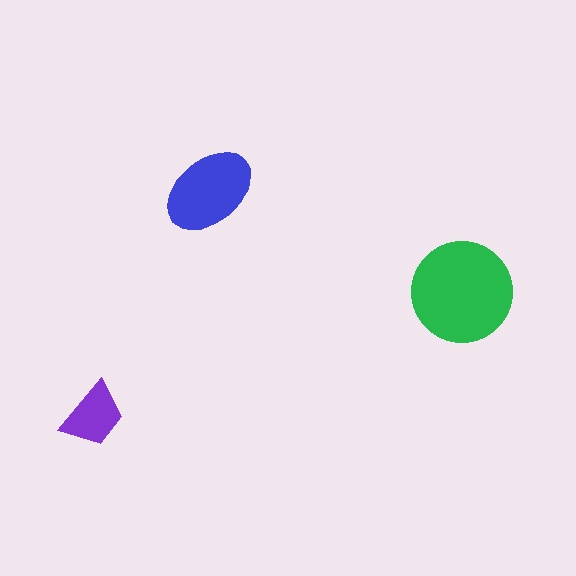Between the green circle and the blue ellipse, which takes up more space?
The green circle.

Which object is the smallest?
The purple trapezoid.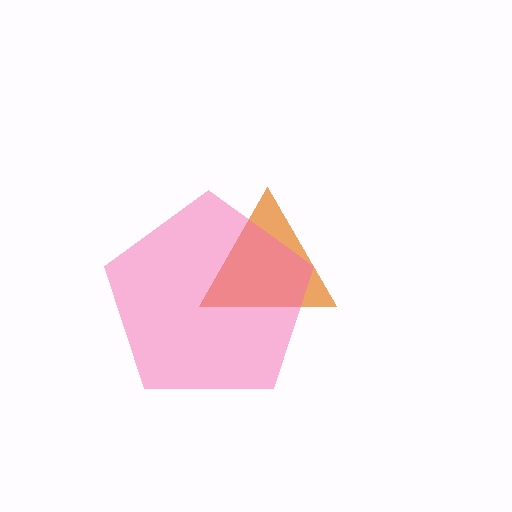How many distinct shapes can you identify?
There are 2 distinct shapes: an orange triangle, a pink pentagon.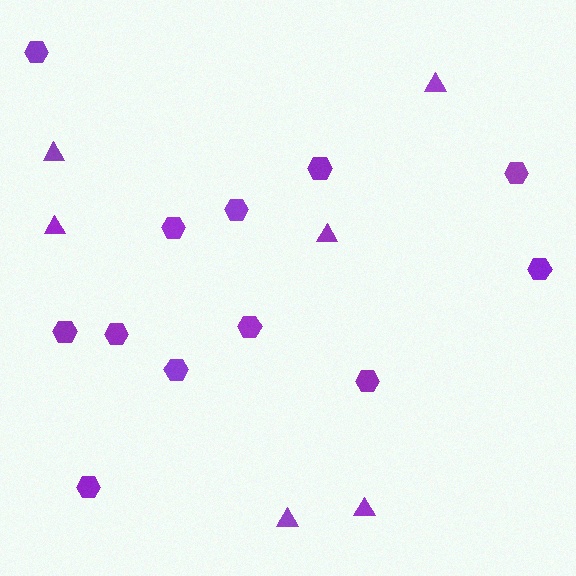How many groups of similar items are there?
There are 2 groups: one group of triangles (6) and one group of hexagons (12).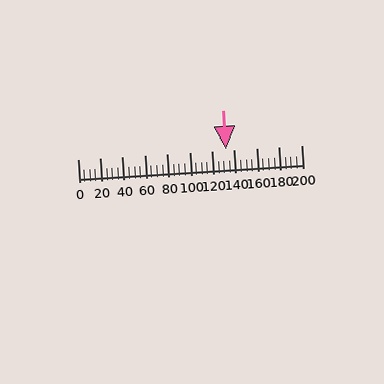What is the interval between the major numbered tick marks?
The major tick marks are spaced 20 units apart.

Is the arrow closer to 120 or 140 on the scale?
The arrow is closer to 140.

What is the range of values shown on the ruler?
The ruler shows values from 0 to 200.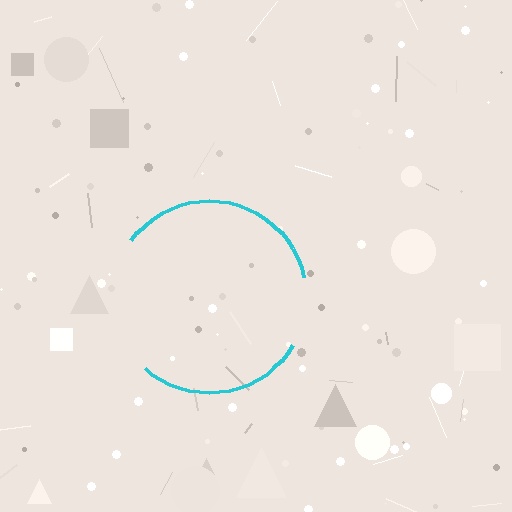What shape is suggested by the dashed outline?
The dashed outline suggests a circle.